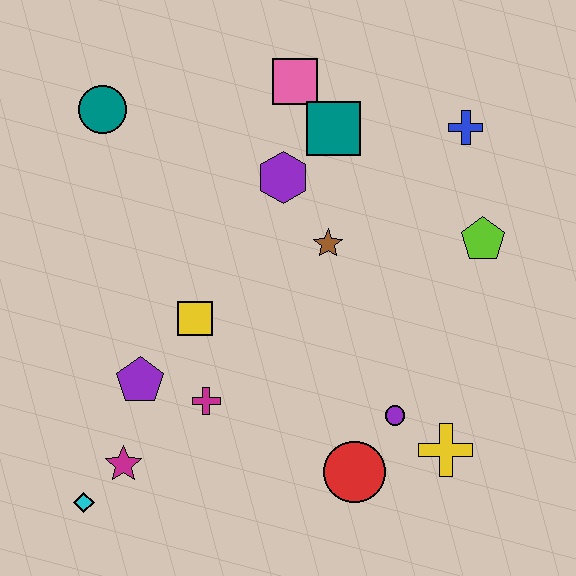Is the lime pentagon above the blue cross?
No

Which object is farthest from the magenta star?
The blue cross is farthest from the magenta star.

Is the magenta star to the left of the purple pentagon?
Yes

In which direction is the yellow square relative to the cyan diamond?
The yellow square is above the cyan diamond.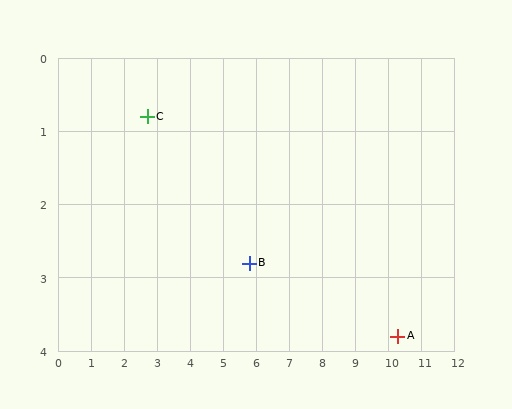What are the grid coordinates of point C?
Point C is at approximately (2.7, 0.8).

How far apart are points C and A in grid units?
Points C and A are about 8.2 grid units apart.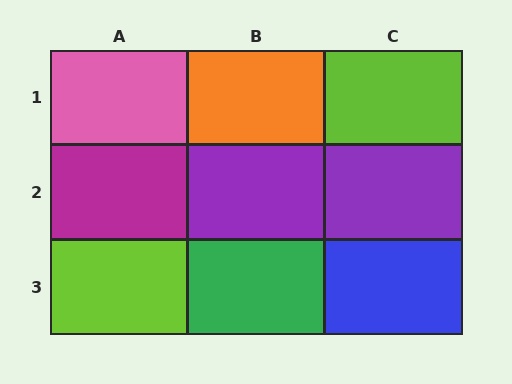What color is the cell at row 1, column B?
Orange.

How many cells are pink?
1 cell is pink.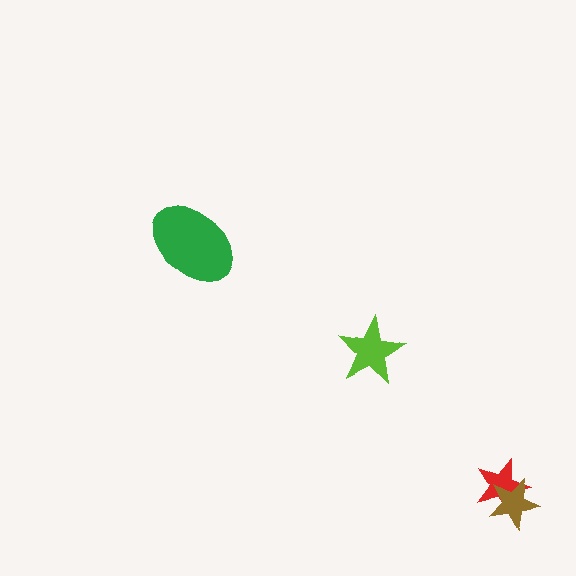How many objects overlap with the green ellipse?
0 objects overlap with the green ellipse.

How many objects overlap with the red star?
1 object overlaps with the red star.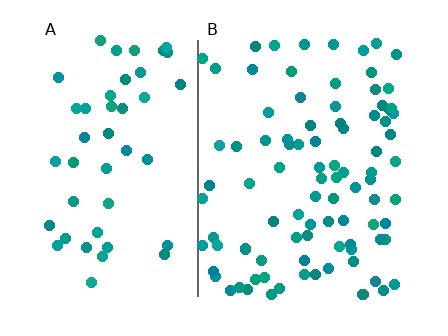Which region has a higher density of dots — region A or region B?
B (the right).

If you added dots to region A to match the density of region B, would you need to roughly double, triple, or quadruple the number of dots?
Approximately double.